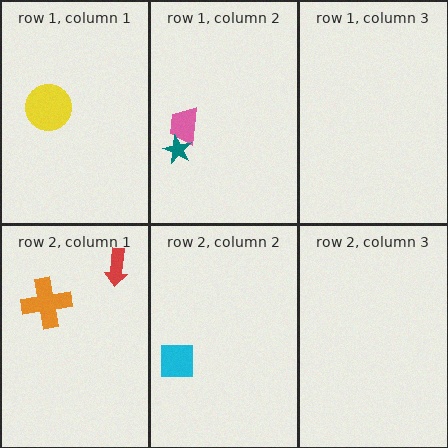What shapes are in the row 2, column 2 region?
The cyan square.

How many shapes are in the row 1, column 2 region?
2.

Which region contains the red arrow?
The row 2, column 1 region.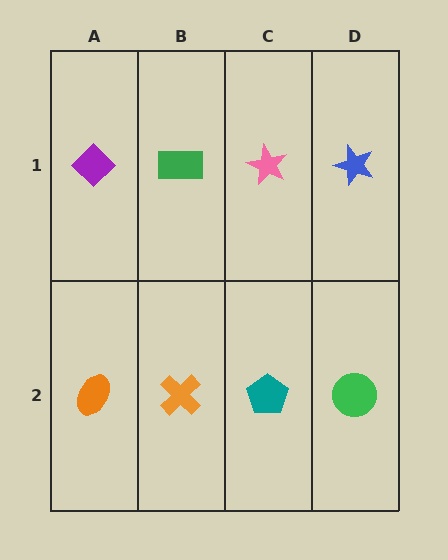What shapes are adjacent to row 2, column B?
A green rectangle (row 1, column B), an orange ellipse (row 2, column A), a teal pentagon (row 2, column C).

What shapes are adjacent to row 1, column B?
An orange cross (row 2, column B), a purple diamond (row 1, column A), a pink star (row 1, column C).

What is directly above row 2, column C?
A pink star.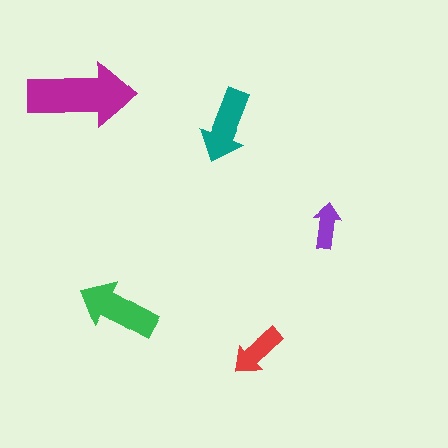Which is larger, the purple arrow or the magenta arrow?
The magenta one.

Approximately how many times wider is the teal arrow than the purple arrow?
About 1.5 times wider.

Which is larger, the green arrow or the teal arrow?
The green one.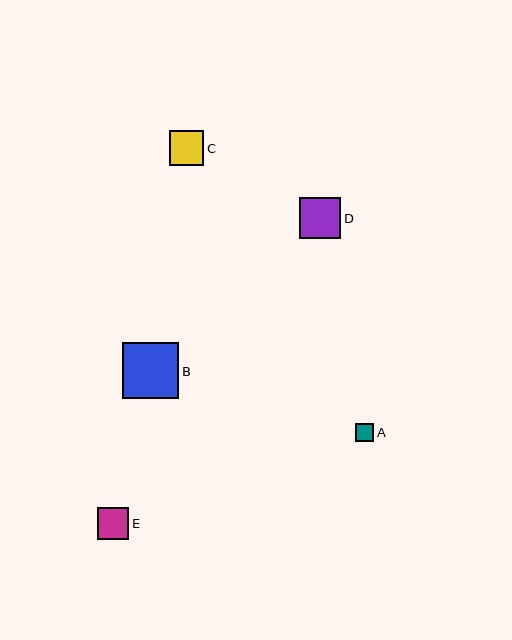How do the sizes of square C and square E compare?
Square C and square E are approximately the same size.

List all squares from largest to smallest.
From largest to smallest: B, D, C, E, A.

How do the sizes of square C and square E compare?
Square C and square E are approximately the same size.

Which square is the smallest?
Square A is the smallest with a size of approximately 18 pixels.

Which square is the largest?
Square B is the largest with a size of approximately 56 pixels.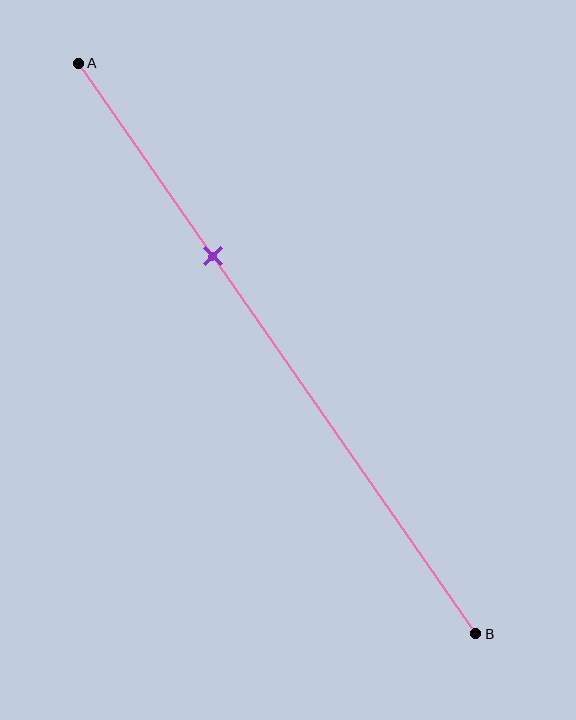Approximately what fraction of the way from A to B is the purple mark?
The purple mark is approximately 35% of the way from A to B.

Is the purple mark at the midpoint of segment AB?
No, the mark is at about 35% from A, not at the 50% midpoint.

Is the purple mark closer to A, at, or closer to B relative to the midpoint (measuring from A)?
The purple mark is closer to point A than the midpoint of segment AB.